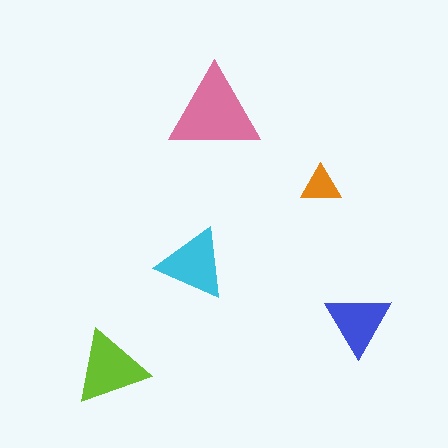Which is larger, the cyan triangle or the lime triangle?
The lime one.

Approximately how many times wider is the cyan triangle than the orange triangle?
About 2 times wider.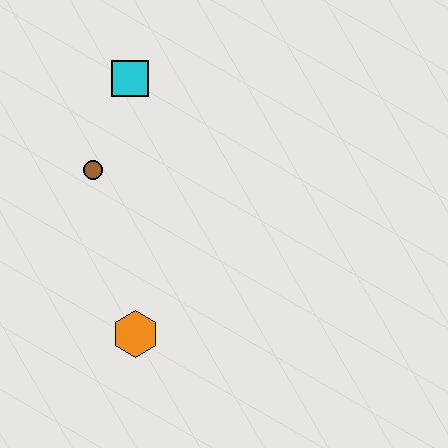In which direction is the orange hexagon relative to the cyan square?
The orange hexagon is below the cyan square.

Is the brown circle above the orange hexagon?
Yes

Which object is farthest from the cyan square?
The orange hexagon is farthest from the cyan square.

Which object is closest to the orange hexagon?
The brown circle is closest to the orange hexagon.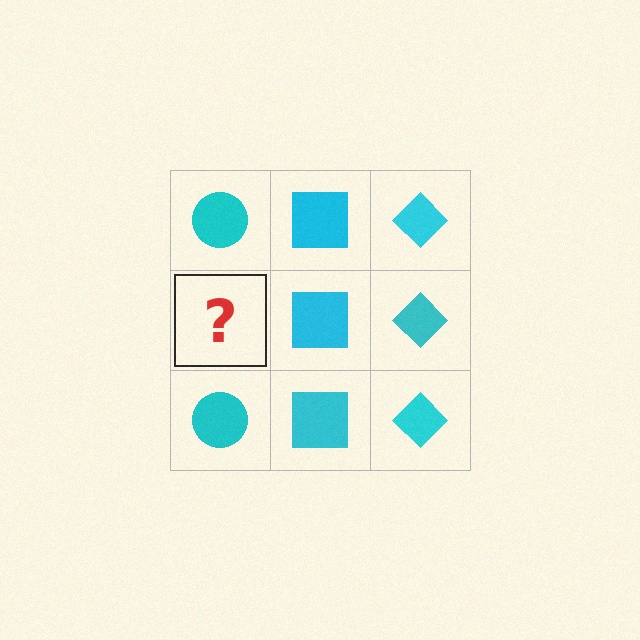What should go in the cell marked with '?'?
The missing cell should contain a cyan circle.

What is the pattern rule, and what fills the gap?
The rule is that each column has a consistent shape. The gap should be filled with a cyan circle.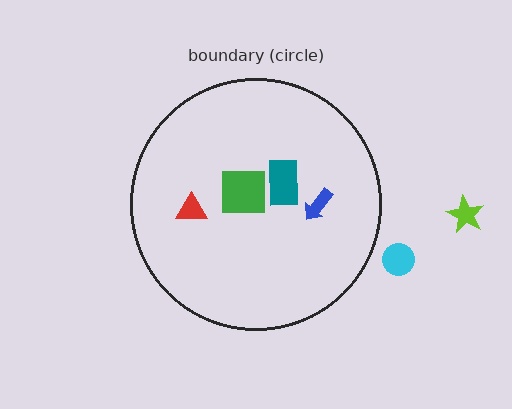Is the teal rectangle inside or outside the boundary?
Inside.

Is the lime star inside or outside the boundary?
Outside.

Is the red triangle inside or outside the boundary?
Inside.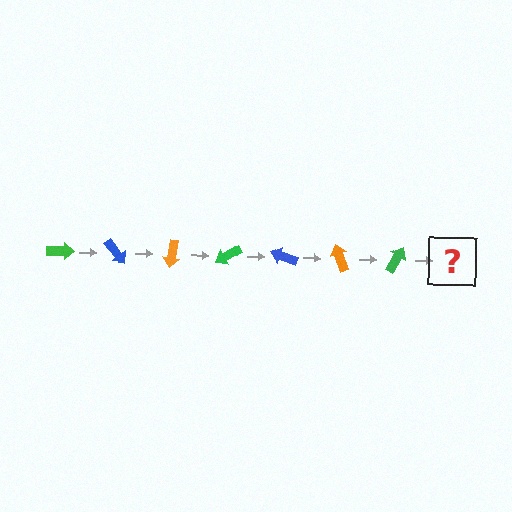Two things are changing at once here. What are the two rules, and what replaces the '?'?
The two rules are that it rotates 50 degrees each step and the color cycles through green, blue, and orange. The '?' should be a blue arrow, rotated 350 degrees from the start.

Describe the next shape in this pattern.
It should be a blue arrow, rotated 350 degrees from the start.